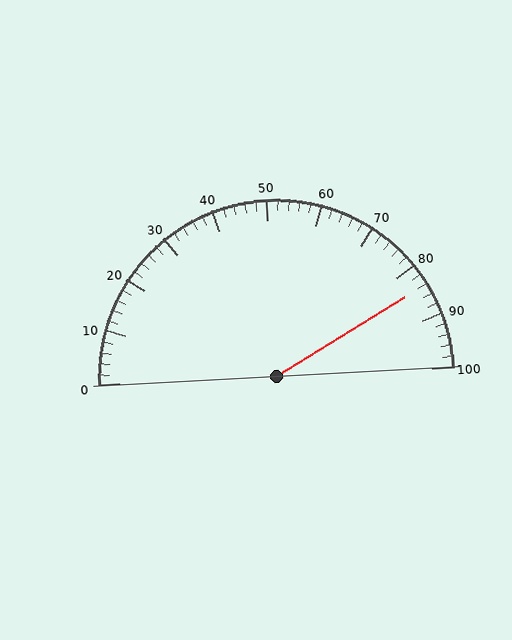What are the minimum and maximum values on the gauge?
The gauge ranges from 0 to 100.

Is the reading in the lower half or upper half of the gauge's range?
The reading is in the upper half of the range (0 to 100).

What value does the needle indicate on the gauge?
The needle indicates approximately 84.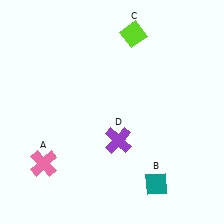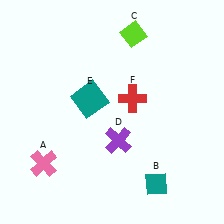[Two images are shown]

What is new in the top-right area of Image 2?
A red cross (F) was added in the top-right area of Image 2.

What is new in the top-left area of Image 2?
A teal square (E) was added in the top-left area of Image 2.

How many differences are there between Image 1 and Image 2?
There are 2 differences between the two images.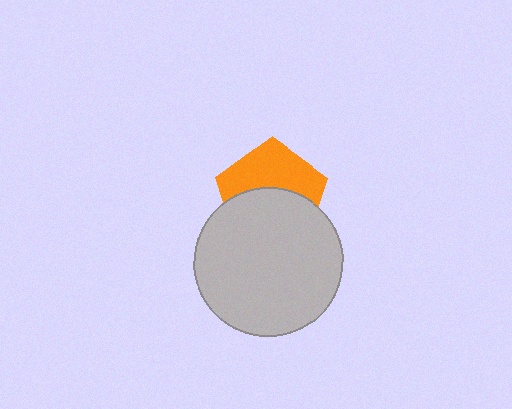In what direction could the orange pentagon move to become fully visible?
The orange pentagon could move up. That would shift it out from behind the light gray circle entirely.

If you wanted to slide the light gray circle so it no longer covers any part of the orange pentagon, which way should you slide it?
Slide it down — that is the most direct way to separate the two shapes.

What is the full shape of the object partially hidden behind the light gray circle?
The partially hidden object is an orange pentagon.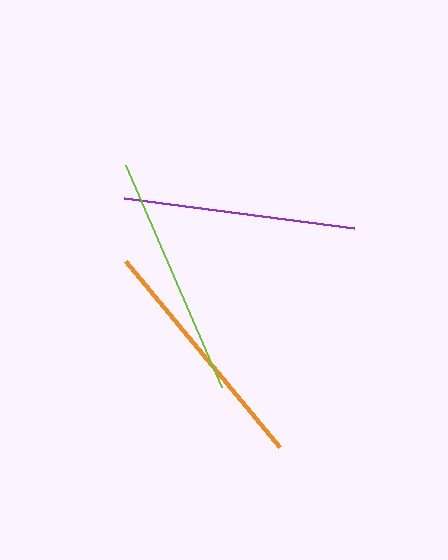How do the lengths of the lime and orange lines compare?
The lime and orange lines are approximately the same length.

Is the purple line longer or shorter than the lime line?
The lime line is longer than the purple line.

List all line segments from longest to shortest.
From longest to shortest: lime, orange, purple.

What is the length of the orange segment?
The orange segment is approximately 241 pixels long.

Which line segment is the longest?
The lime line is the longest at approximately 242 pixels.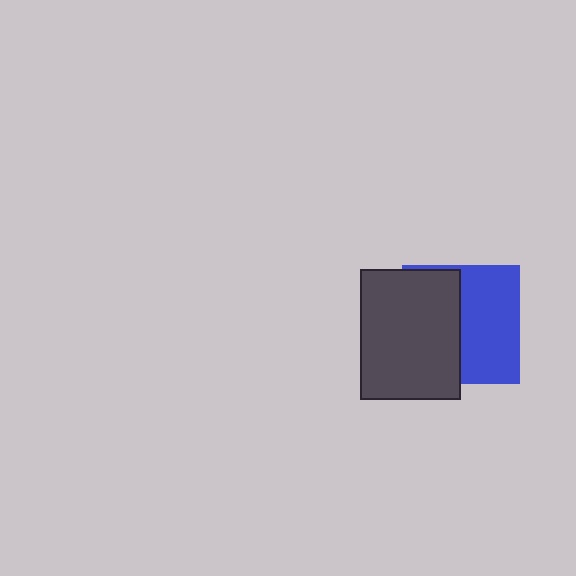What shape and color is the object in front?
The object in front is a dark gray rectangle.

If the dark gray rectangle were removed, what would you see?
You would see the complete blue square.